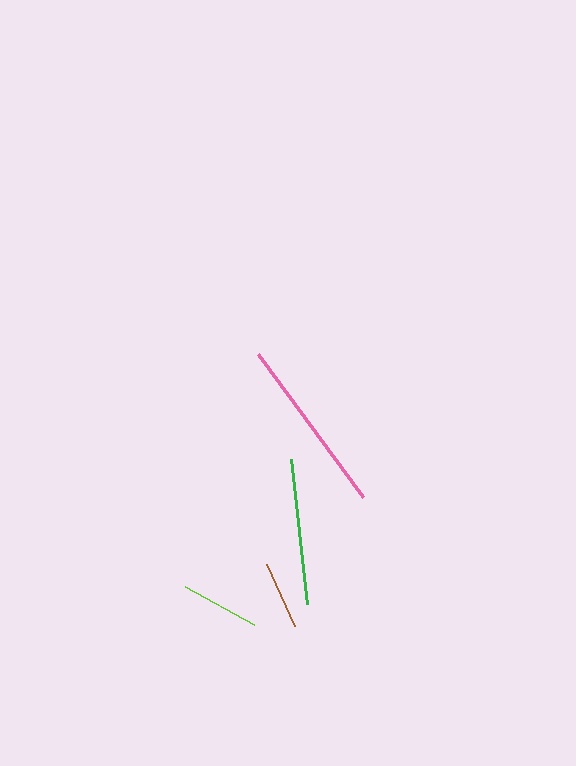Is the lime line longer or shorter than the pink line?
The pink line is longer than the lime line.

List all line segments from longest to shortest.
From longest to shortest: pink, green, lime, brown.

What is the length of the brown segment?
The brown segment is approximately 68 pixels long.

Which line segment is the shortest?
The brown line is the shortest at approximately 68 pixels.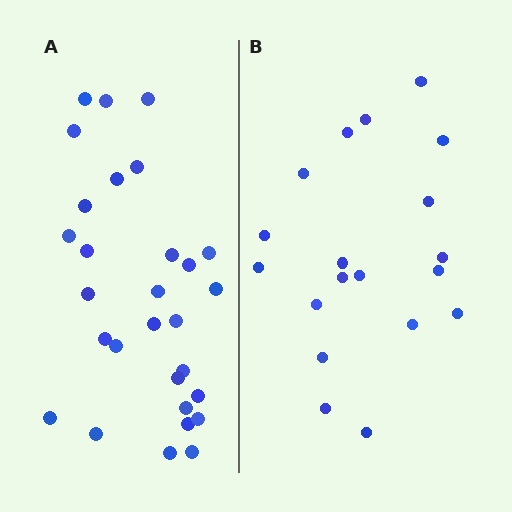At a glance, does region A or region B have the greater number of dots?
Region A (the left region) has more dots.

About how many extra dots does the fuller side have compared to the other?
Region A has roughly 10 or so more dots than region B.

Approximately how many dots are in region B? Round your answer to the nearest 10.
About 20 dots. (The exact count is 19, which rounds to 20.)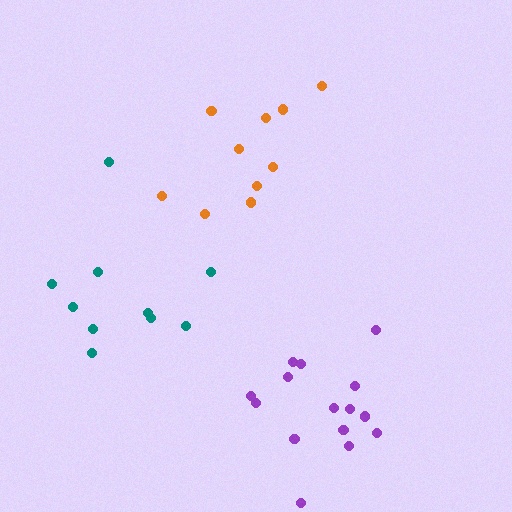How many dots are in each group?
Group 1: 10 dots, Group 2: 10 dots, Group 3: 15 dots (35 total).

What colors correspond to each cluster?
The clusters are colored: orange, teal, purple.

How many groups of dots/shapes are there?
There are 3 groups.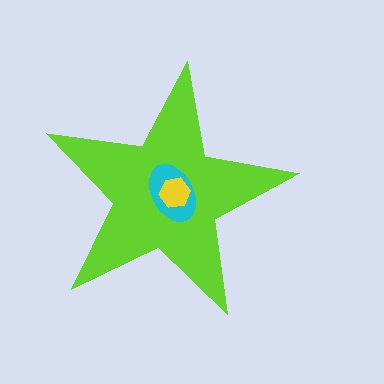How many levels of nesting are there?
3.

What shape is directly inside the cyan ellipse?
The yellow hexagon.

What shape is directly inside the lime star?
The cyan ellipse.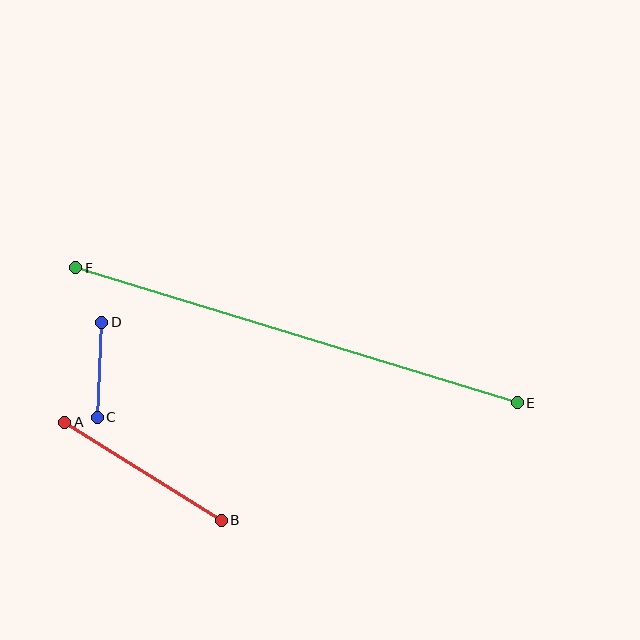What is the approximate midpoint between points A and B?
The midpoint is at approximately (143, 471) pixels.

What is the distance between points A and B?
The distance is approximately 185 pixels.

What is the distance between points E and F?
The distance is approximately 461 pixels.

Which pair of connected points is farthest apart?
Points E and F are farthest apart.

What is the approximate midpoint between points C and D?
The midpoint is at approximately (100, 370) pixels.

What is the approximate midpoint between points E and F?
The midpoint is at approximately (297, 335) pixels.